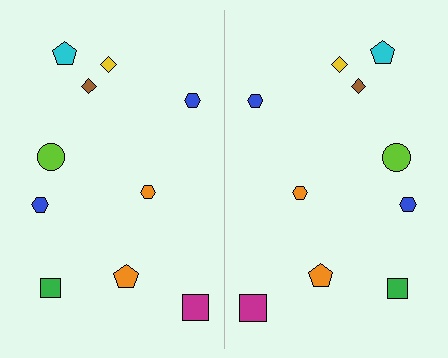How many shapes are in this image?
There are 20 shapes in this image.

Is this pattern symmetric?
Yes, this pattern has bilateral (reflection) symmetry.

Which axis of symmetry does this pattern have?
The pattern has a vertical axis of symmetry running through the center of the image.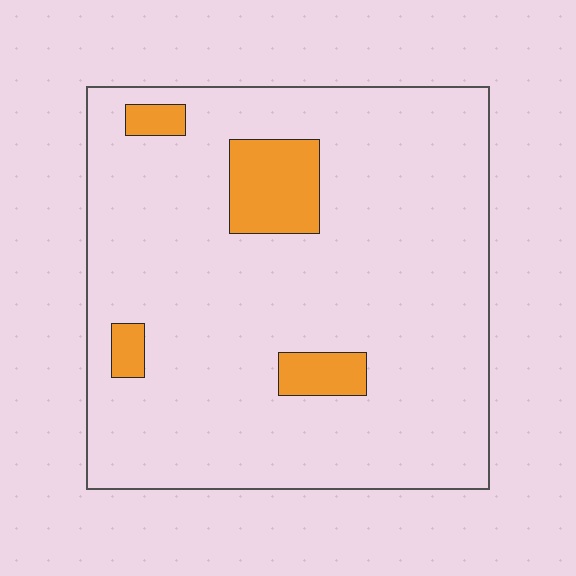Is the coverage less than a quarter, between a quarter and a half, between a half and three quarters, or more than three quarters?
Less than a quarter.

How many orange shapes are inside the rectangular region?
4.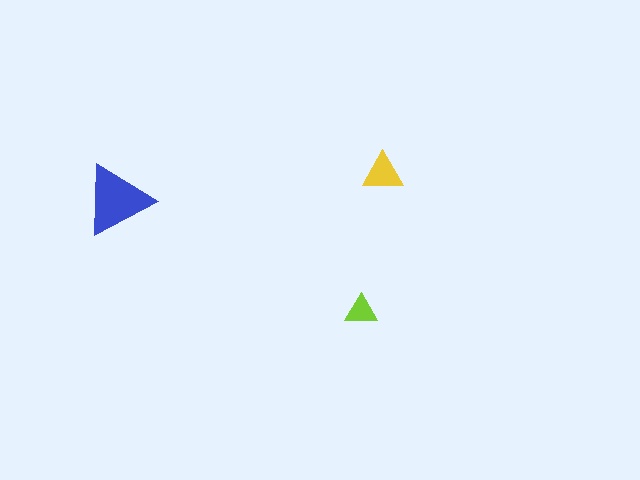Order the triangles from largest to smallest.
the blue one, the yellow one, the lime one.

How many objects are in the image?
There are 3 objects in the image.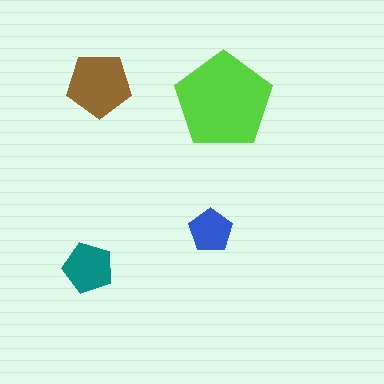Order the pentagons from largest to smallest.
the lime one, the brown one, the teal one, the blue one.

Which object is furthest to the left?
The teal pentagon is leftmost.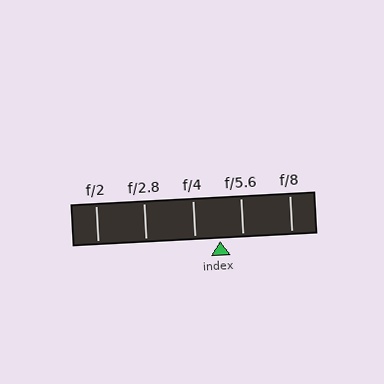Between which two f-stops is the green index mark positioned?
The index mark is between f/4 and f/5.6.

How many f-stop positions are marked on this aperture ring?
There are 5 f-stop positions marked.